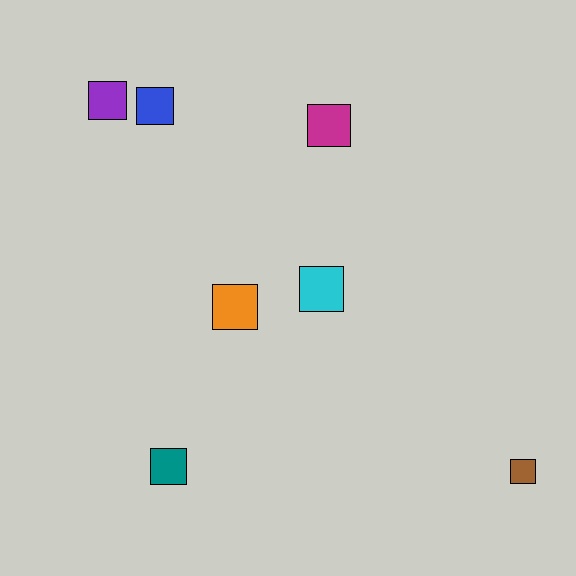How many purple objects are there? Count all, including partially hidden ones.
There is 1 purple object.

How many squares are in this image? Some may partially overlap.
There are 7 squares.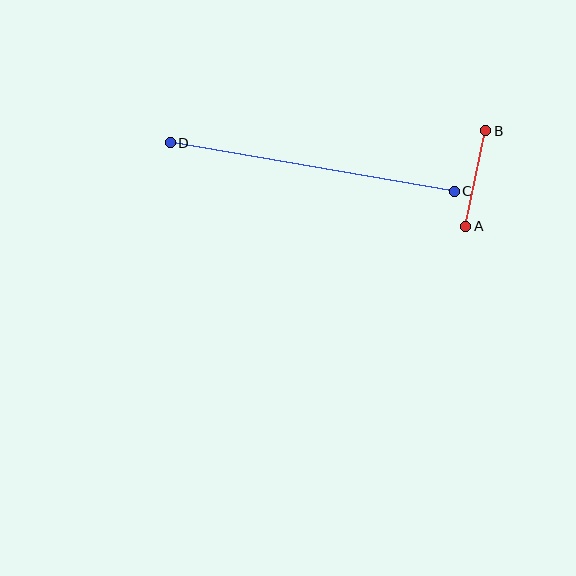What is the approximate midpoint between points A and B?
The midpoint is at approximately (476, 179) pixels.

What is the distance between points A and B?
The distance is approximately 98 pixels.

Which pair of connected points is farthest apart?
Points C and D are farthest apart.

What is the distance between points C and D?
The distance is approximately 288 pixels.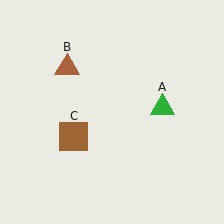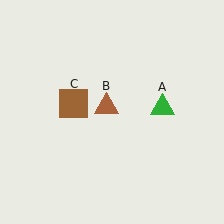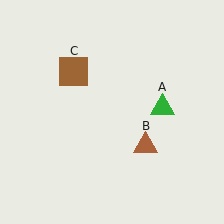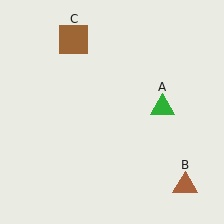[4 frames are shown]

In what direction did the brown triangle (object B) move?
The brown triangle (object B) moved down and to the right.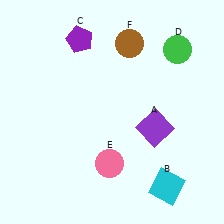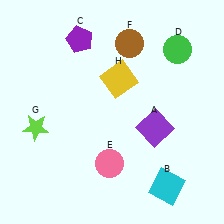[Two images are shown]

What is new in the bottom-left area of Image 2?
A lime star (G) was added in the bottom-left area of Image 2.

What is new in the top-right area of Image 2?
A yellow square (H) was added in the top-right area of Image 2.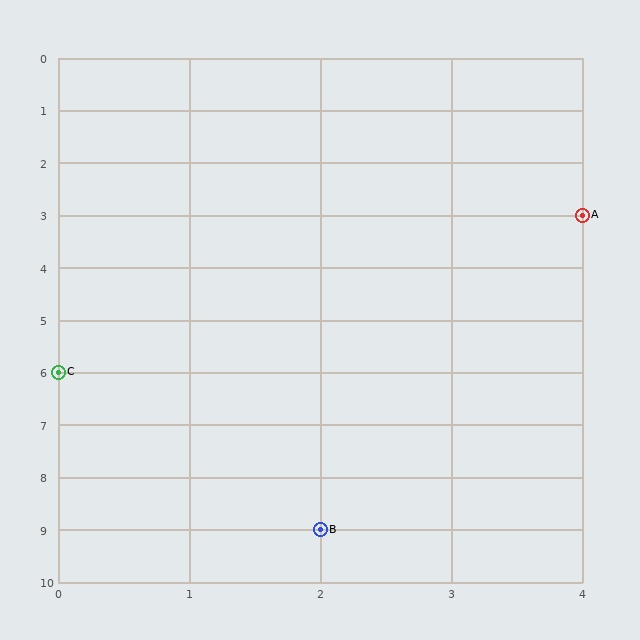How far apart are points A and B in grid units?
Points A and B are 2 columns and 6 rows apart (about 6.3 grid units diagonally).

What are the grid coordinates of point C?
Point C is at grid coordinates (0, 6).